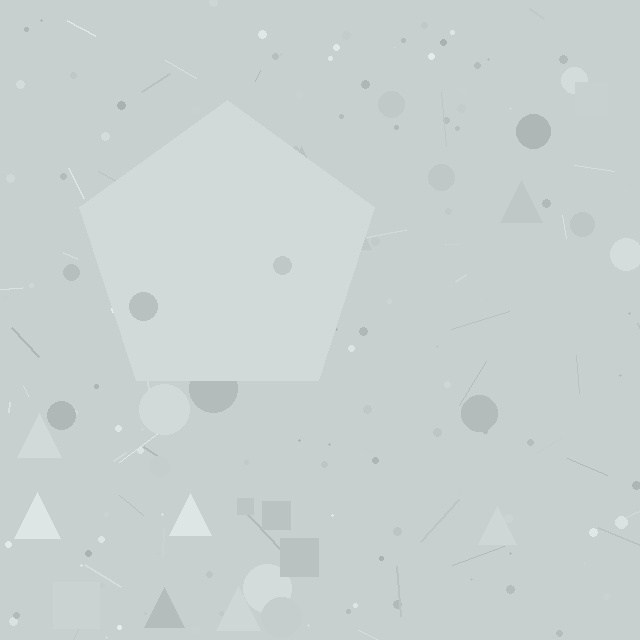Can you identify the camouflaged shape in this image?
The camouflaged shape is a pentagon.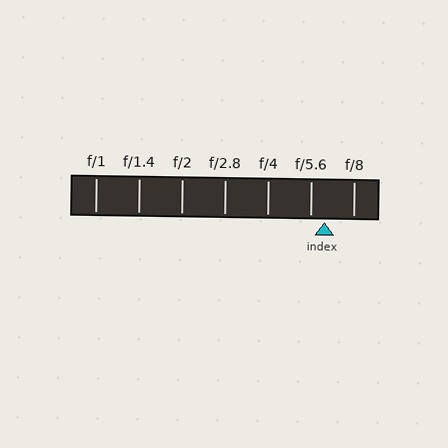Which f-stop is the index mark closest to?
The index mark is closest to f/5.6.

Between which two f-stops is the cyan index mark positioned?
The index mark is between f/5.6 and f/8.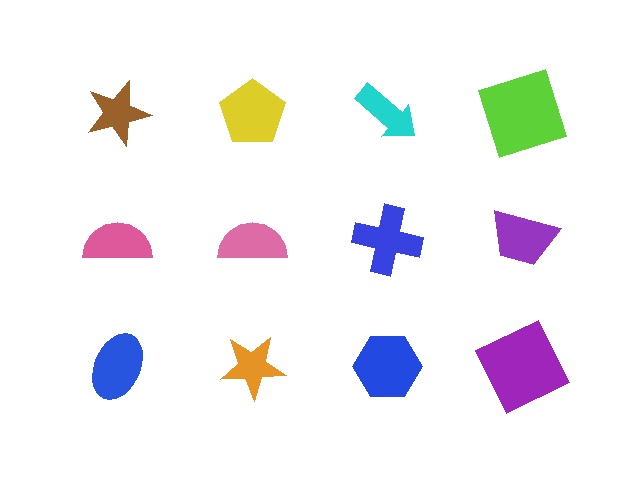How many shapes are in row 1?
4 shapes.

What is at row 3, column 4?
A purple square.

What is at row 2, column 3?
A blue cross.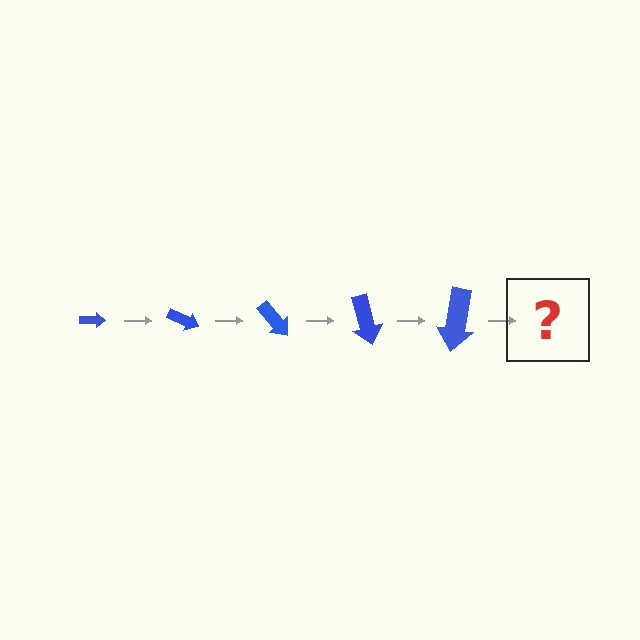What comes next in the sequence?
The next element should be an arrow, larger than the previous one and rotated 125 degrees from the start.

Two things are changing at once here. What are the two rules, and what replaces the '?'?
The two rules are that the arrow grows larger each step and it rotates 25 degrees each step. The '?' should be an arrow, larger than the previous one and rotated 125 degrees from the start.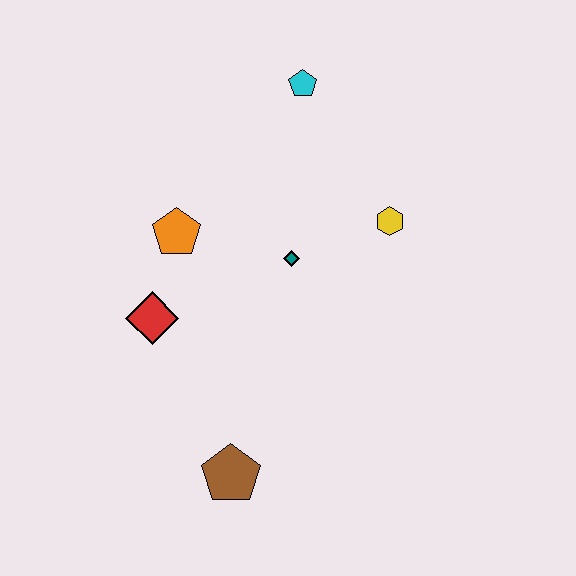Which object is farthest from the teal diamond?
The brown pentagon is farthest from the teal diamond.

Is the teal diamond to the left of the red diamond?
No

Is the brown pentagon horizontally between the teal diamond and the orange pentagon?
Yes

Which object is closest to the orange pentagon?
The red diamond is closest to the orange pentagon.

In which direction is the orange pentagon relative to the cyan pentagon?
The orange pentagon is below the cyan pentagon.